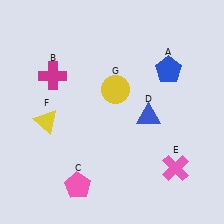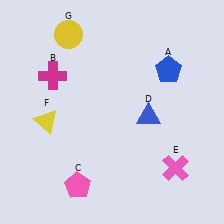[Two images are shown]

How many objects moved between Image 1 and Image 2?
1 object moved between the two images.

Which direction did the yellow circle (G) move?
The yellow circle (G) moved up.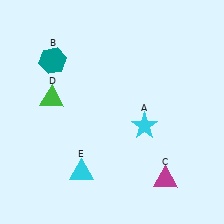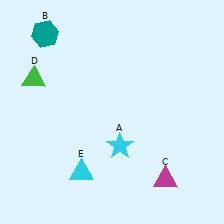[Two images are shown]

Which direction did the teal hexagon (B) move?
The teal hexagon (B) moved up.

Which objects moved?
The objects that moved are: the cyan star (A), the teal hexagon (B), the green triangle (D).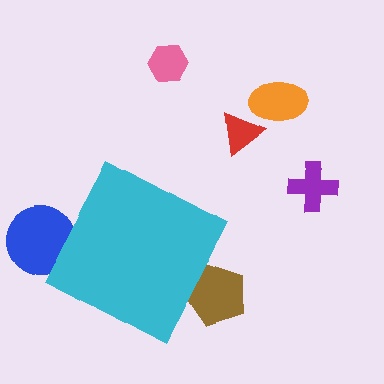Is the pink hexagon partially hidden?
No, the pink hexagon is fully visible.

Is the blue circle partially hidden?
Yes, the blue circle is partially hidden behind the cyan diamond.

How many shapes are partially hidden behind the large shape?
2 shapes are partially hidden.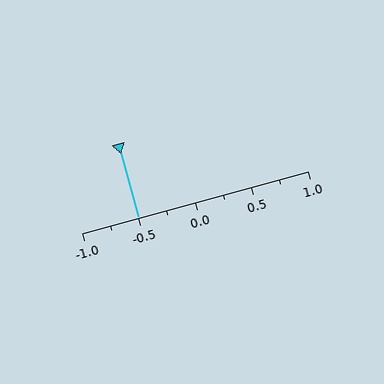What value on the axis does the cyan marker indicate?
The marker indicates approximately -0.5.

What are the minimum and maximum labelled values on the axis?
The axis runs from -1.0 to 1.0.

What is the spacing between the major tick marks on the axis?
The major ticks are spaced 0.5 apart.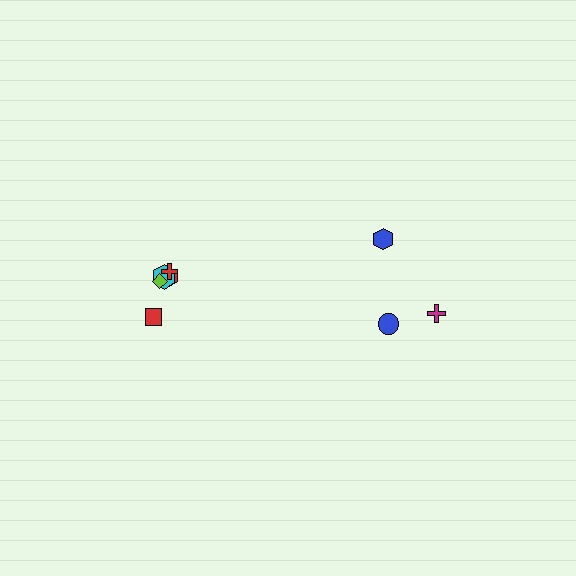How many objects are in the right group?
There are 3 objects.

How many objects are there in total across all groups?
There are 8 objects.